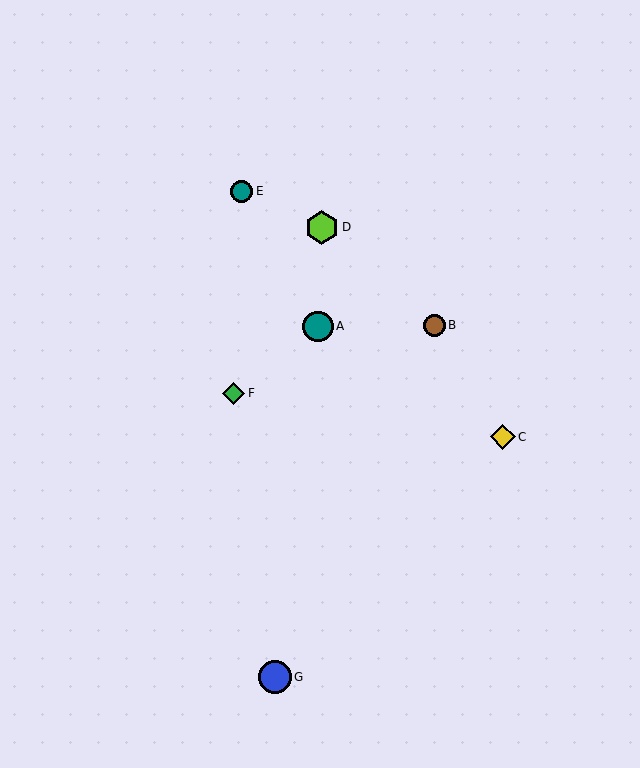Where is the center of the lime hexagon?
The center of the lime hexagon is at (322, 228).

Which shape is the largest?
The lime hexagon (labeled D) is the largest.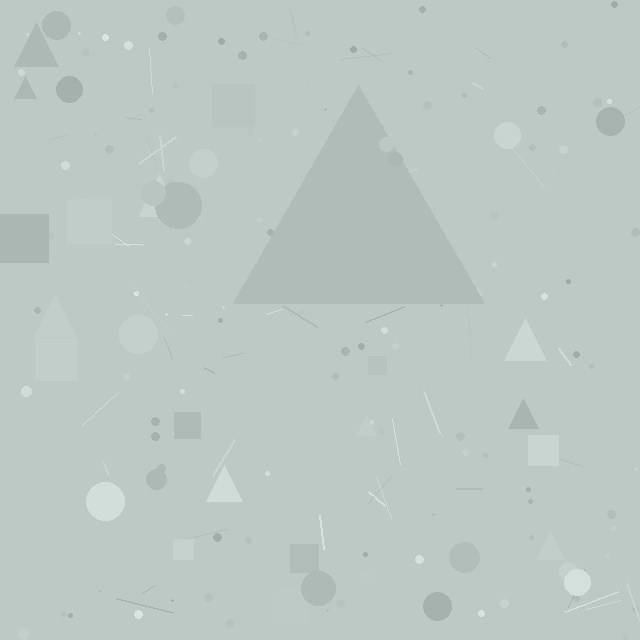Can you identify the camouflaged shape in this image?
The camouflaged shape is a triangle.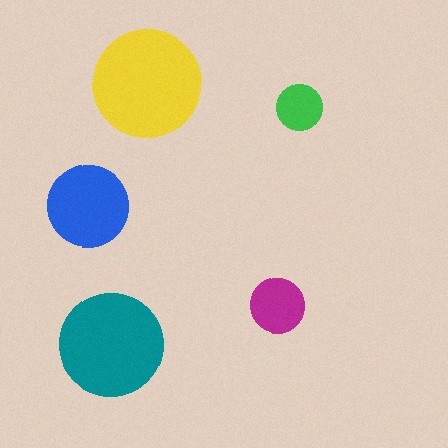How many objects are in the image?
There are 5 objects in the image.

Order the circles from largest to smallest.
the yellow one, the teal one, the blue one, the magenta one, the green one.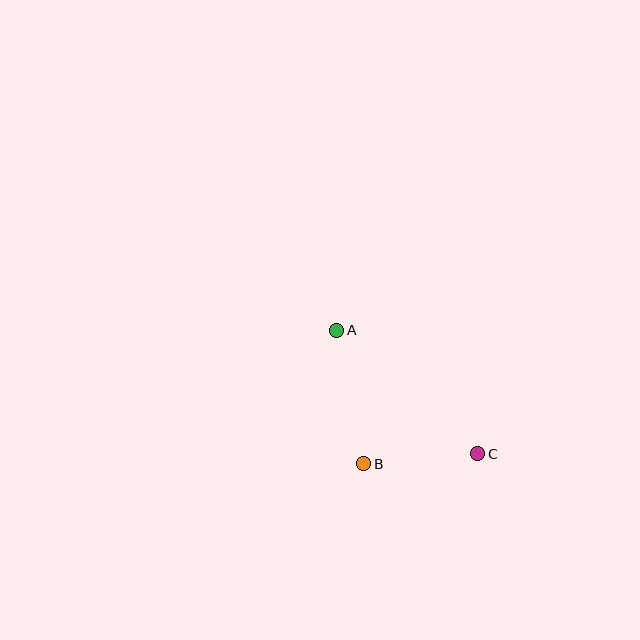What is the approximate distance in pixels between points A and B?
The distance between A and B is approximately 136 pixels.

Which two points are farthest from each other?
Points A and C are farthest from each other.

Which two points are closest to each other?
Points B and C are closest to each other.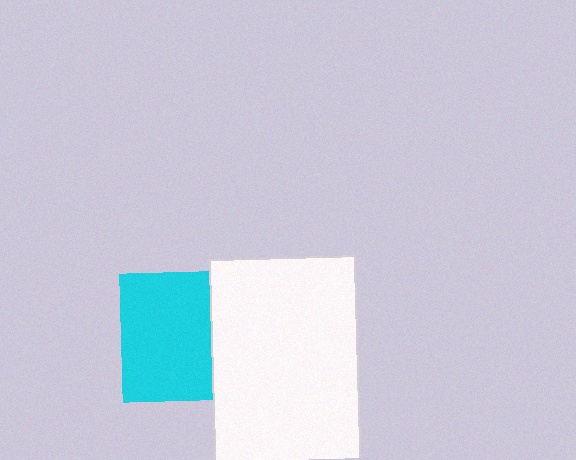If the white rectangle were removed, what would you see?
You would see the complete cyan square.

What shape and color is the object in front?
The object in front is a white rectangle.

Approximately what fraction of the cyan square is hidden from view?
Roughly 31% of the cyan square is hidden behind the white rectangle.